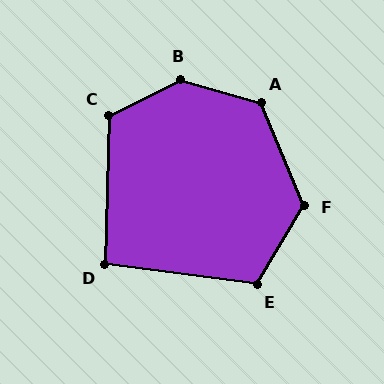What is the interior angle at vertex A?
Approximately 129 degrees (obtuse).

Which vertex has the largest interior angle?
B, at approximately 137 degrees.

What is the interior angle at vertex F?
Approximately 126 degrees (obtuse).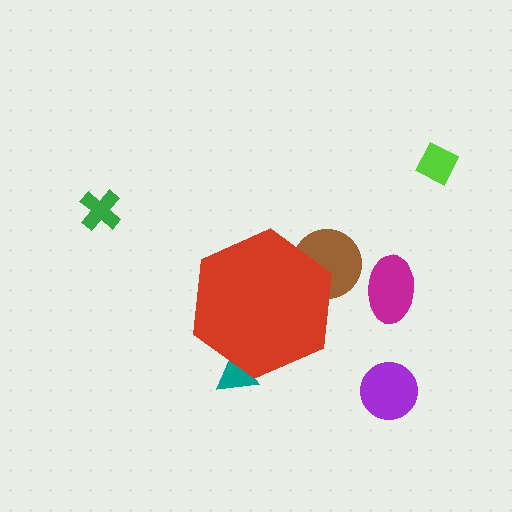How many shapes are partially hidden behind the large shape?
2 shapes are partially hidden.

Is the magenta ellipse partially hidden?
No, the magenta ellipse is fully visible.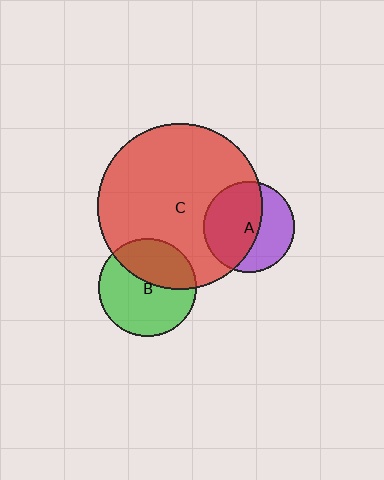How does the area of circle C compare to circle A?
Approximately 3.3 times.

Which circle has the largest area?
Circle C (red).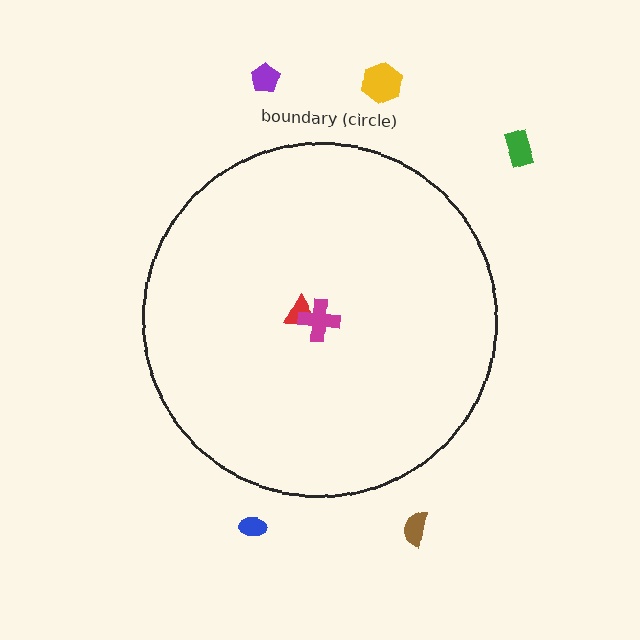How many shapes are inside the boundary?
2 inside, 5 outside.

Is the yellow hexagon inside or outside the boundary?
Outside.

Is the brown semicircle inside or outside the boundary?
Outside.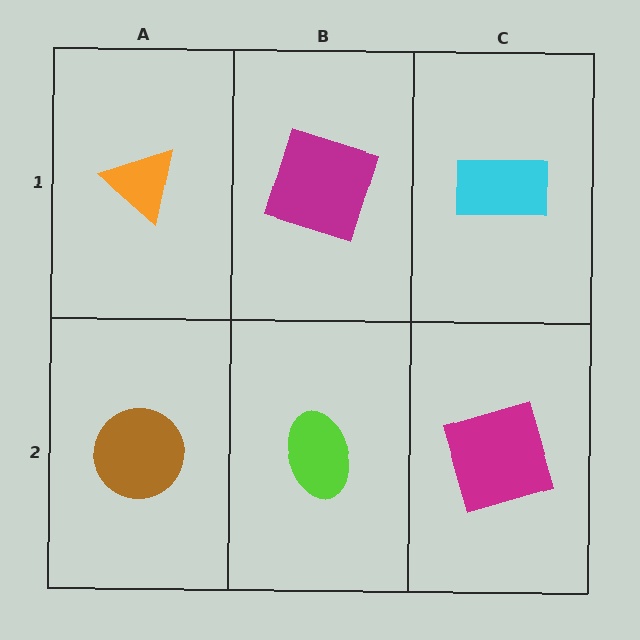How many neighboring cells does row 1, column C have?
2.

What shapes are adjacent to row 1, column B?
A lime ellipse (row 2, column B), an orange triangle (row 1, column A), a cyan rectangle (row 1, column C).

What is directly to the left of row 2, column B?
A brown circle.